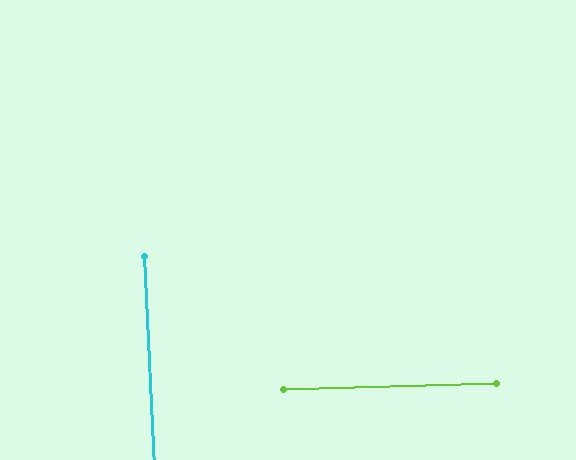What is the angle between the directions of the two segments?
Approximately 89 degrees.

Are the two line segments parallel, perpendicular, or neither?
Perpendicular — they meet at approximately 89°.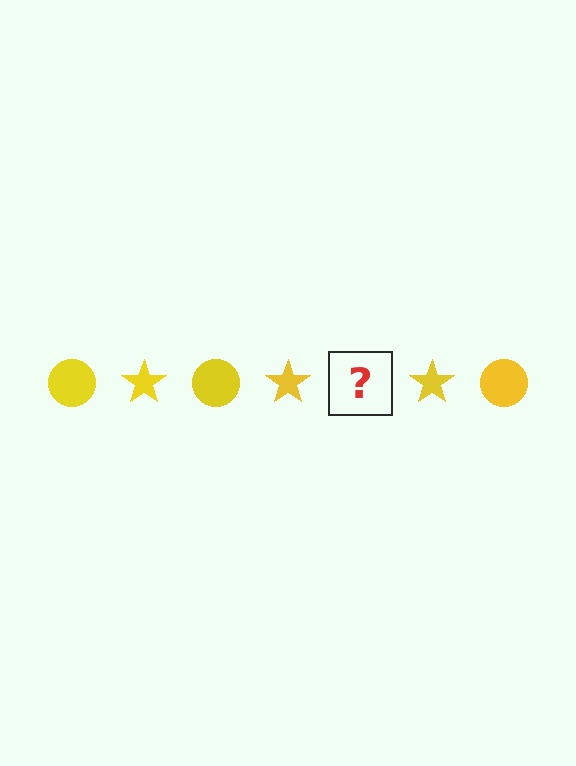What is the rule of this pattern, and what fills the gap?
The rule is that the pattern cycles through circle, star shapes in yellow. The gap should be filled with a yellow circle.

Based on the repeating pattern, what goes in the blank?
The blank should be a yellow circle.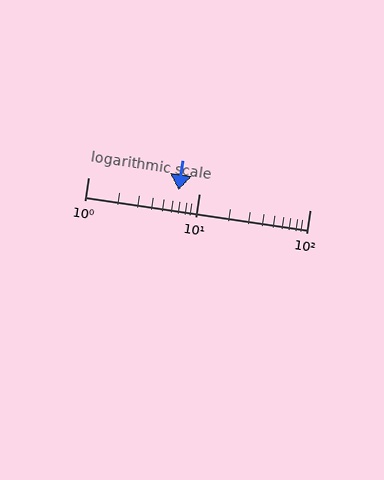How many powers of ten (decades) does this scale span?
The scale spans 2 decades, from 1 to 100.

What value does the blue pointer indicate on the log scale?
The pointer indicates approximately 6.5.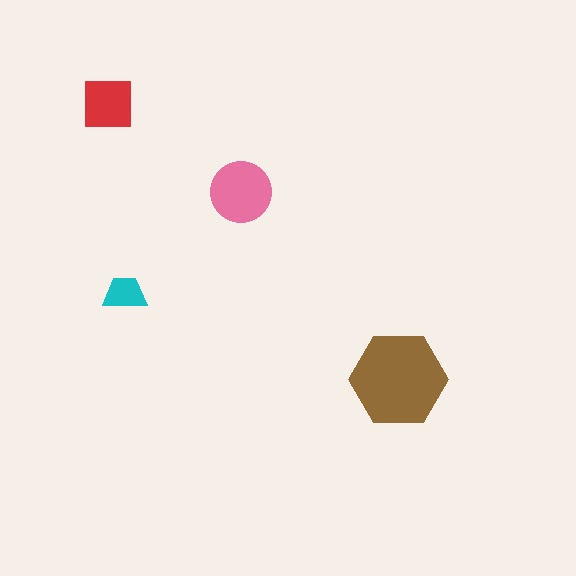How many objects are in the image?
There are 4 objects in the image.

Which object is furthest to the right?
The brown hexagon is rightmost.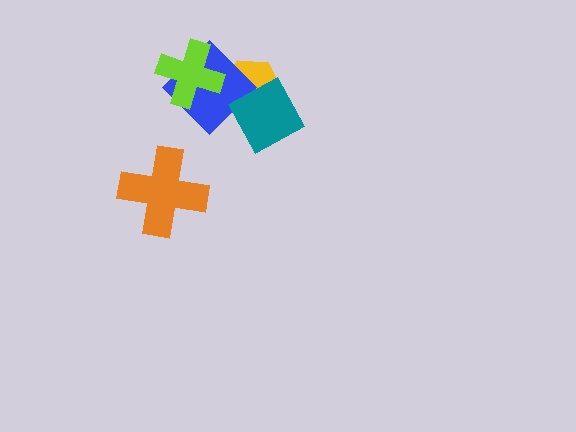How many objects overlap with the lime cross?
1 object overlaps with the lime cross.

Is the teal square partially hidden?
No, no other shape covers it.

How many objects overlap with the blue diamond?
3 objects overlap with the blue diamond.